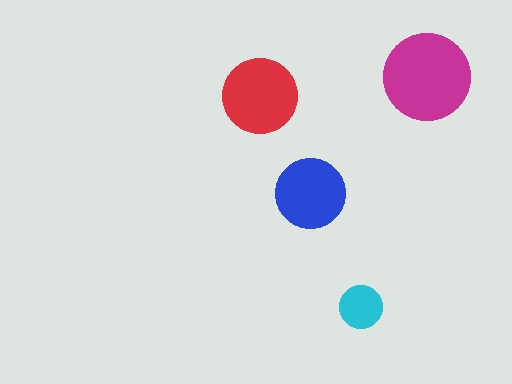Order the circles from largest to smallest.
the magenta one, the red one, the blue one, the cyan one.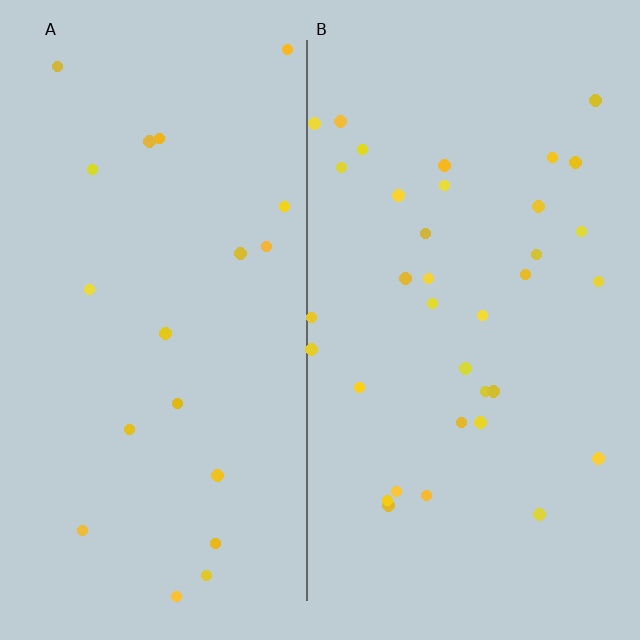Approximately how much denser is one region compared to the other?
Approximately 1.8× — region B over region A.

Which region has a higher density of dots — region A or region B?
B (the right).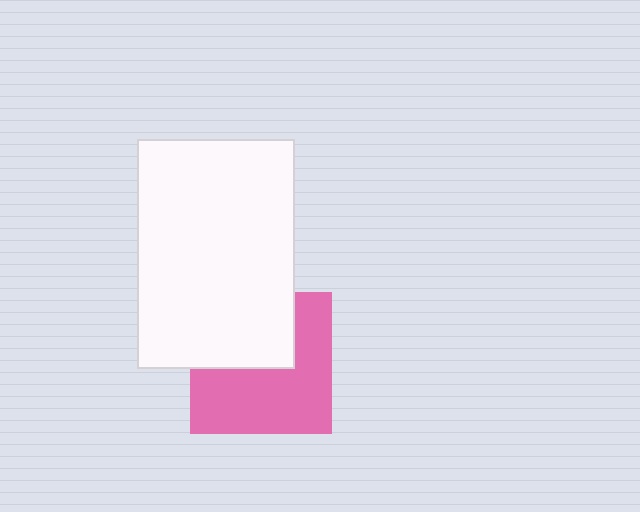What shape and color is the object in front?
The object in front is a white rectangle.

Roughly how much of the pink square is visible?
About half of it is visible (roughly 59%).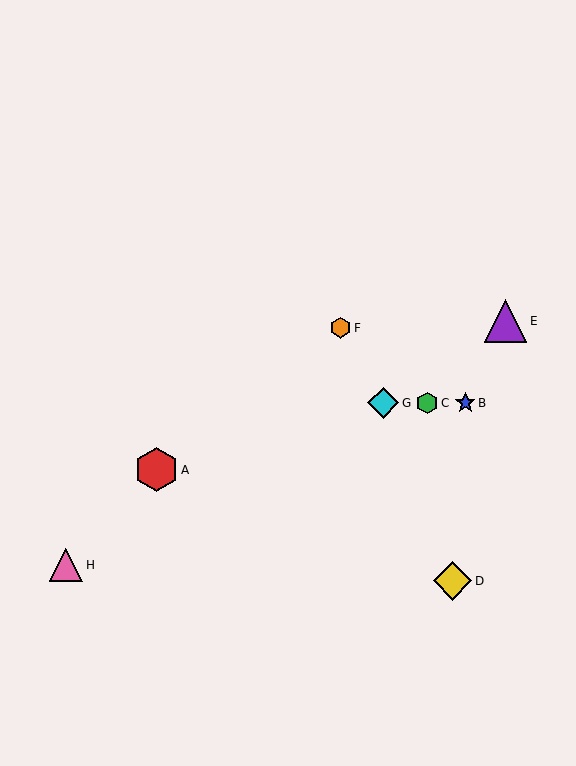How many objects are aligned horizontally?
3 objects (B, C, G) are aligned horizontally.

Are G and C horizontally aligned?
Yes, both are at y≈403.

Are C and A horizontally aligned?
No, C is at y≈403 and A is at y≈470.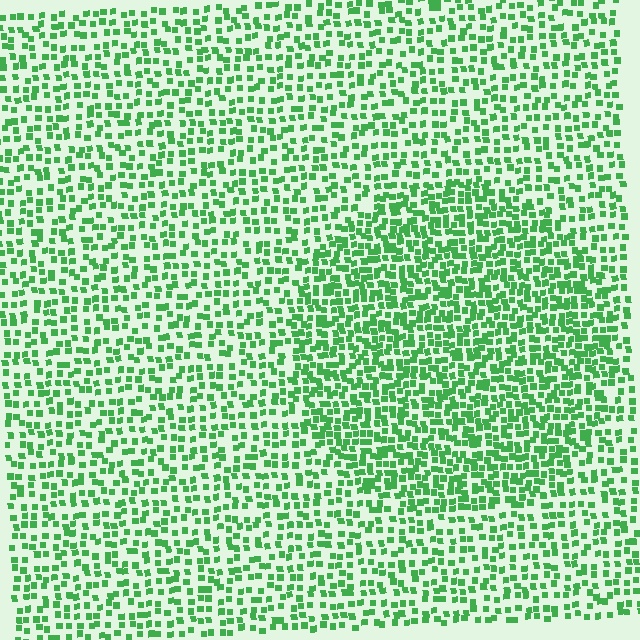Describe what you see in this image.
The image contains small green elements arranged at two different densities. A circle-shaped region is visible where the elements are more densely packed than the surrounding area.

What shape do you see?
I see a circle.